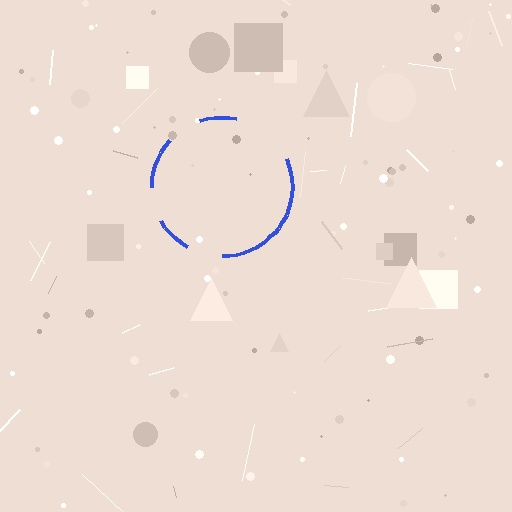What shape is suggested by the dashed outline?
The dashed outline suggests a circle.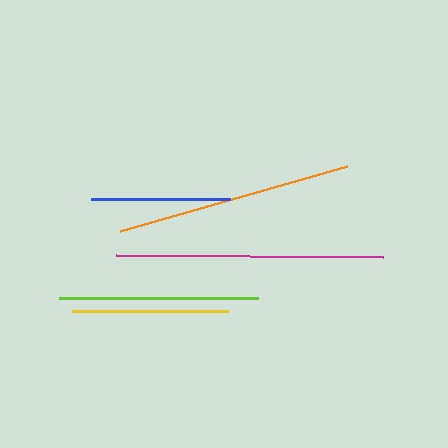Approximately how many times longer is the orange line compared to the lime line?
The orange line is approximately 1.2 times the length of the lime line.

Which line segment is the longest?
The magenta line is the longest at approximately 267 pixels.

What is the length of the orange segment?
The orange segment is approximately 236 pixels long.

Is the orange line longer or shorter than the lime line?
The orange line is longer than the lime line.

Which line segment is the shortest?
The blue line is the shortest at approximately 139 pixels.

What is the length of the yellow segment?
The yellow segment is approximately 156 pixels long.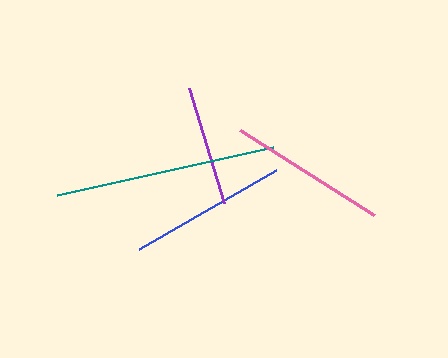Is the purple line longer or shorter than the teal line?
The teal line is longer than the purple line.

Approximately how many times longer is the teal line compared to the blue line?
The teal line is approximately 1.4 times the length of the blue line.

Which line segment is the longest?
The teal line is the longest at approximately 221 pixels.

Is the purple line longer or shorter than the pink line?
The pink line is longer than the purple line.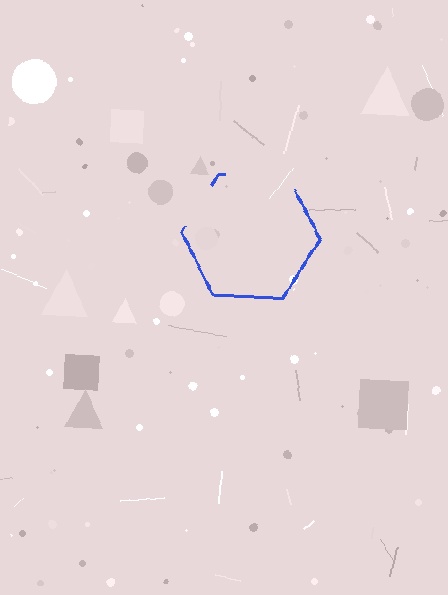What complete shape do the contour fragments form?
The contour fragments form a hexagon.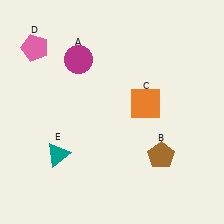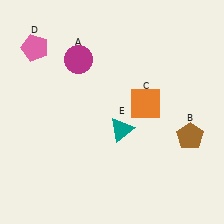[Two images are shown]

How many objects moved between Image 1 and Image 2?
2 objects moved between the two images.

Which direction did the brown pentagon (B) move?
The brown pentagon (B) moved right.